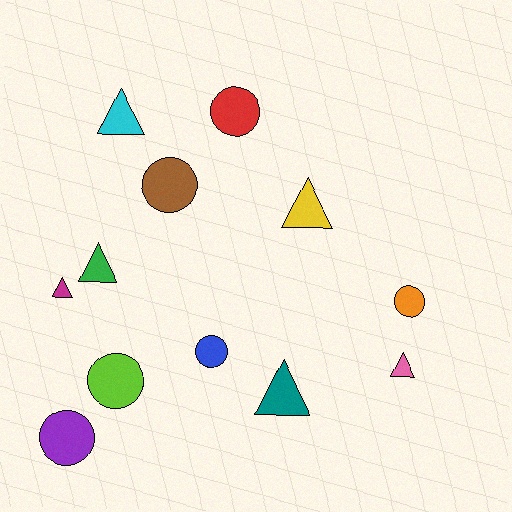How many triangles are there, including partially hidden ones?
There are 6 triangles.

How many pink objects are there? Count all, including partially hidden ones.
There is 1 pink object.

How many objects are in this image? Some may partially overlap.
There are 12 objects.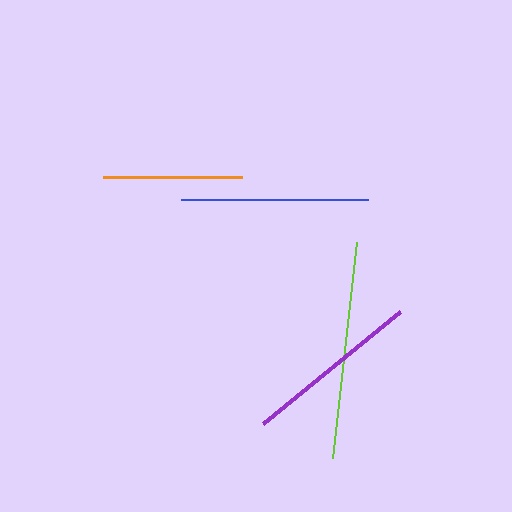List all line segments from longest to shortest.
From longest to shortest: lime, blue, purple, orange.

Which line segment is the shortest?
The orange line is the shortest at approximately 139 pixels.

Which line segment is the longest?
The lime line is the longest at approximately 217 pixels.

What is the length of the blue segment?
The blue segment is approximately 188 pixels long.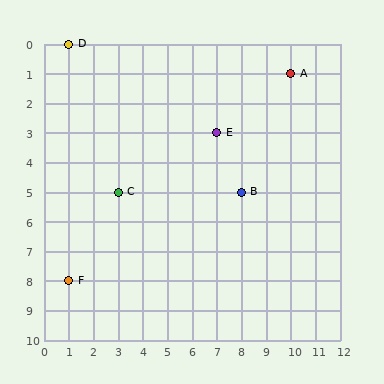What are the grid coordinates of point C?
Point C is at grid coordinates (3, 5).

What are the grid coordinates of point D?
Point D is at grid coordinates (1, 0).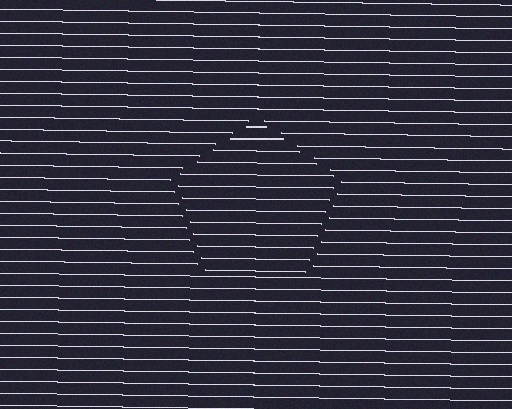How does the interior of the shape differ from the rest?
The interior of the shape contains the same grating, shifted by half a period — the contour is defined by the phase discontinuity where line-ends from the inner and outer gratings abut.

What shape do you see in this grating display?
An illusory pentagon. The interior of the shape contains the same grating, shifted by half a period — the contour is defined by the phase discontinuity where line-ends from the inner and outer gratings abut.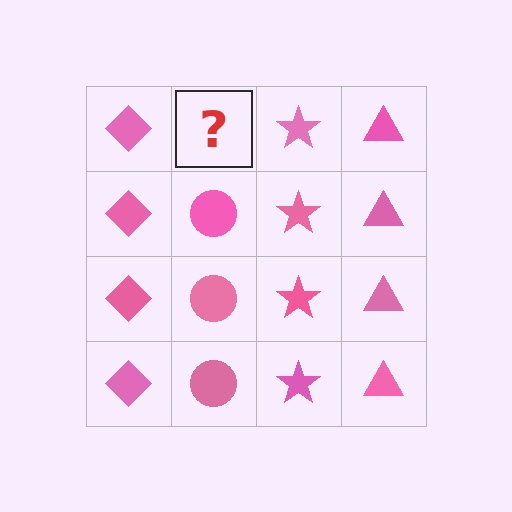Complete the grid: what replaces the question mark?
The question mark should be replaced with a pink circle.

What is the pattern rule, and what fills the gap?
The rule is that each column has a consistent shape. The gap should be filled with a pink circle.